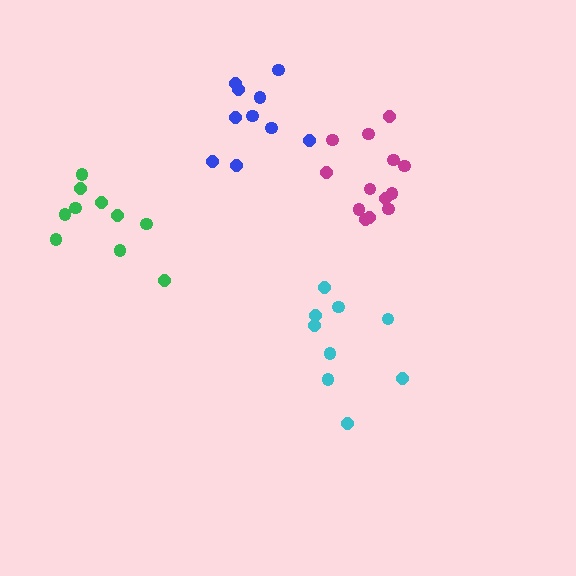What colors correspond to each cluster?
The clusters are colored: blue, cyan, green, magenta.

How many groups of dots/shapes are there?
There are 4 groups.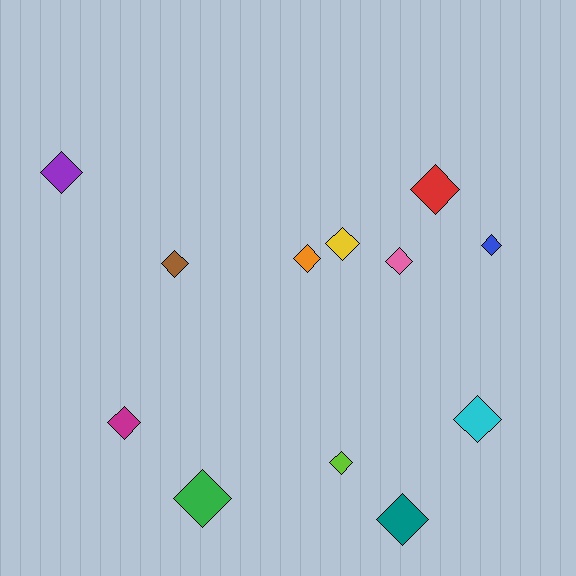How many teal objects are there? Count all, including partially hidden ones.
There is 1 teal object.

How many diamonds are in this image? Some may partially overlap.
There are 12 diamonds.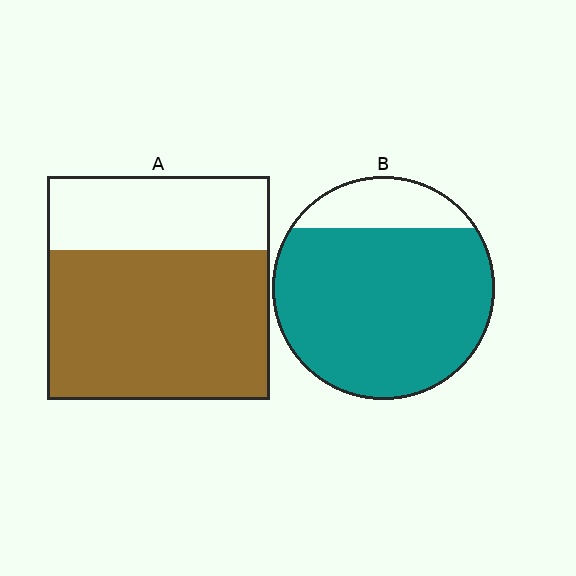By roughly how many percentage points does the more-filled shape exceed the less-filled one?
By roughly 15 percentage points (B over A).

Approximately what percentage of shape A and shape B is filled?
A is approximately 65% and B is approximately 80%.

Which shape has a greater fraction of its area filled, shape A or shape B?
Shape B.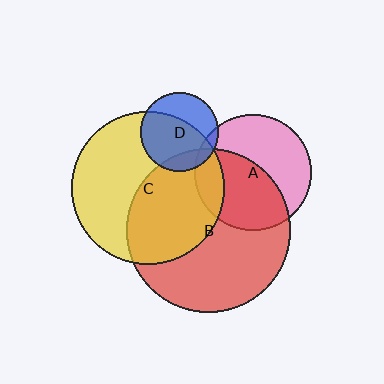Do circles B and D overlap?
Yes.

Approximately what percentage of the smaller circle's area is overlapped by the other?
Approximately 15%.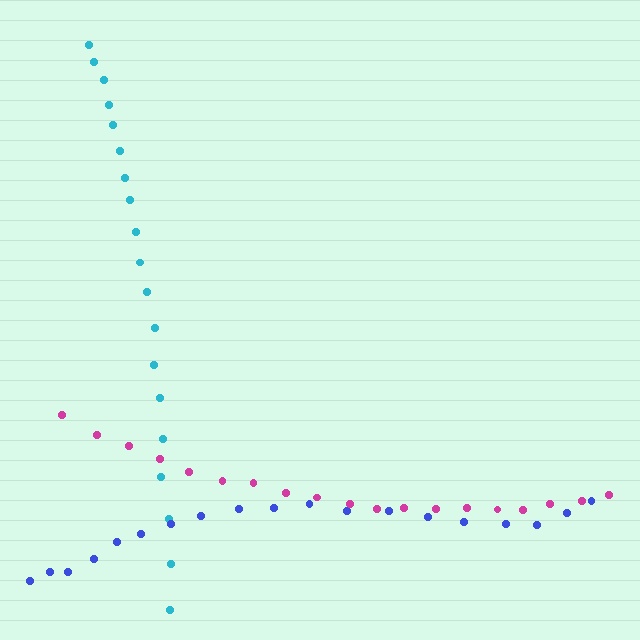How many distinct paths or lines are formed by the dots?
There are 3 distinct paths.